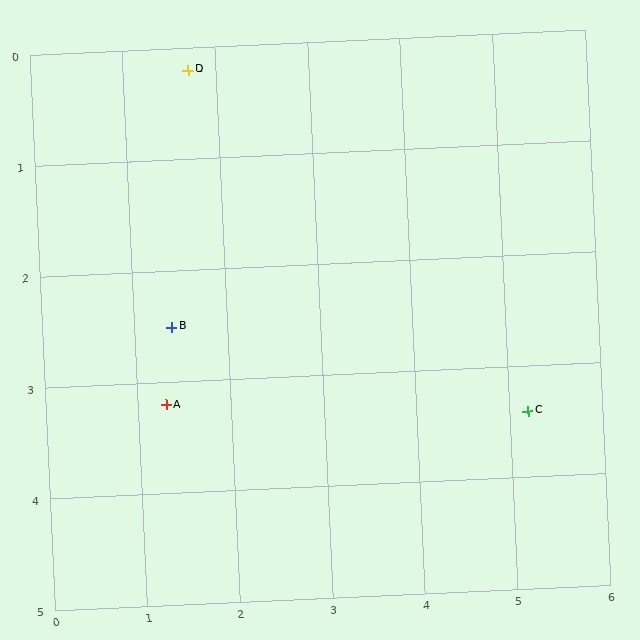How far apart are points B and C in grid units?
Points B and C are about 3.9 grid units apart.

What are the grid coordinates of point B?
Point B is at approximately (1.4, 2.5).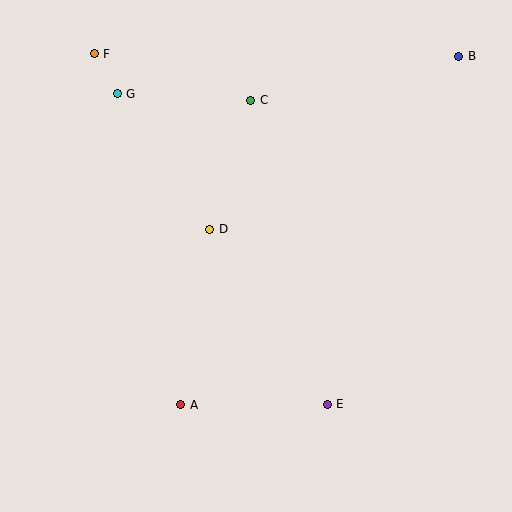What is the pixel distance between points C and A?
The distance between C and A is 312 pixels.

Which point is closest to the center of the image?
Point D at (210, 229) is closest to the center.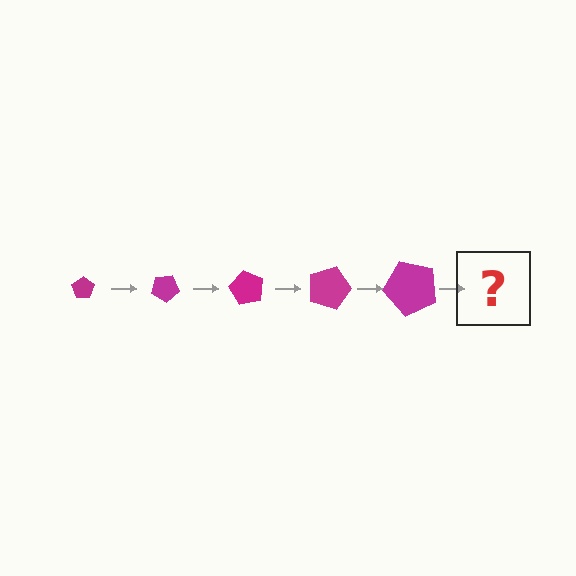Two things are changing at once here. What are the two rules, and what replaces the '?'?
The two rules are that the pentagon grows larger each step and it rotates 30 degrees each step. The '?' should be a pentagon, larger than the previous one and rotated 150 degrees from the start.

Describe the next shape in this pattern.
It should be a pentagon, larger than the previous one and rotated 150 degrees from the start.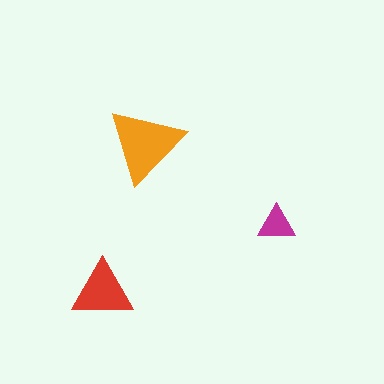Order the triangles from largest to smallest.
the orange one, the red one, the magenta one.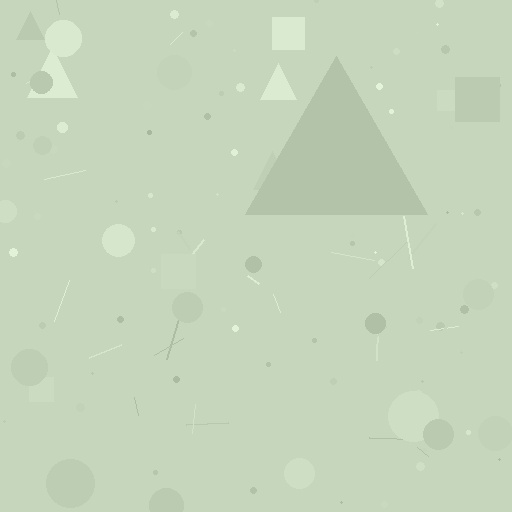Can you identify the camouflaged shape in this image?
The camouflaged shape is a triangle.